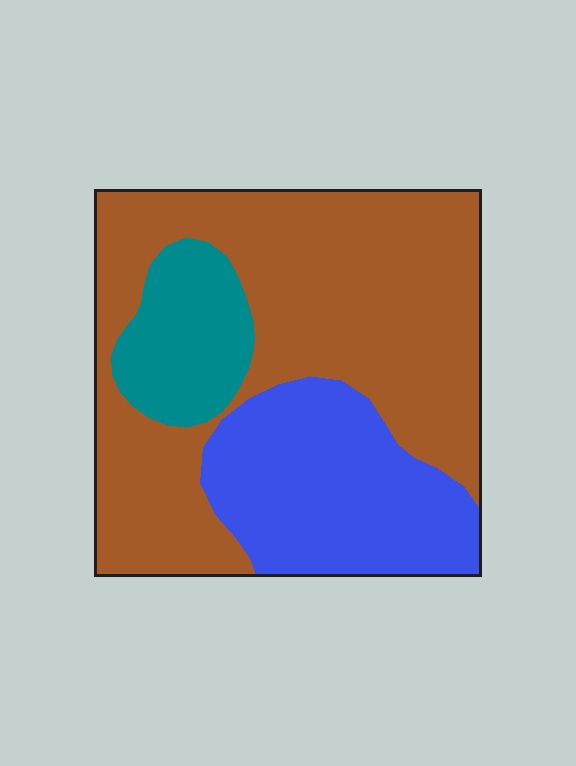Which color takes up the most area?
Brown, at roughly 60%.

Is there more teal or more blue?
Blue.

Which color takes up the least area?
Teal, at roughly 15%.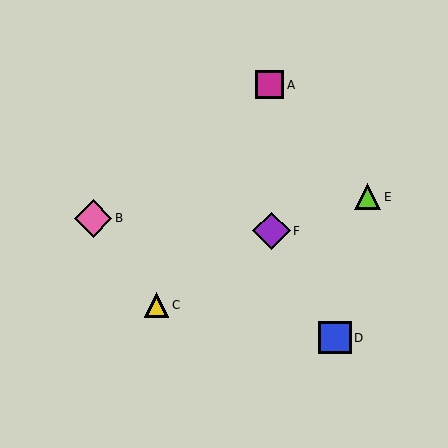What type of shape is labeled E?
Shape E is a lime triangle.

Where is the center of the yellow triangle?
The center of the yellow triangle is at (157, 305).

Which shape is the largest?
The pink diamond (labeled B) is the largest.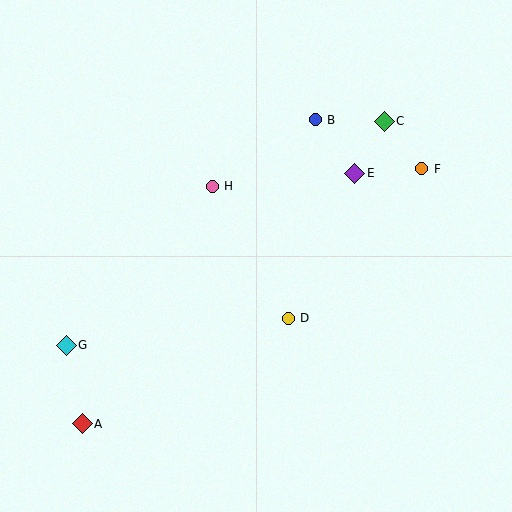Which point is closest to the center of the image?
Point D at (288, 318) is closest to the center.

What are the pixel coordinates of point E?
Point E is at (354, 173).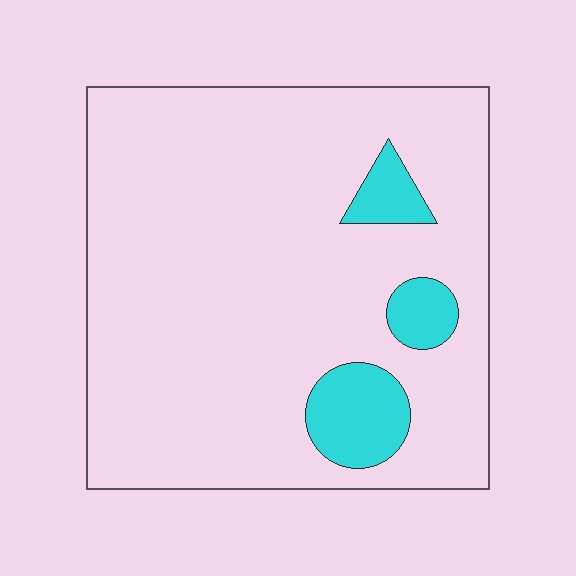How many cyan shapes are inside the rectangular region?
3.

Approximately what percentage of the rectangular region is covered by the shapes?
Approximately 10%.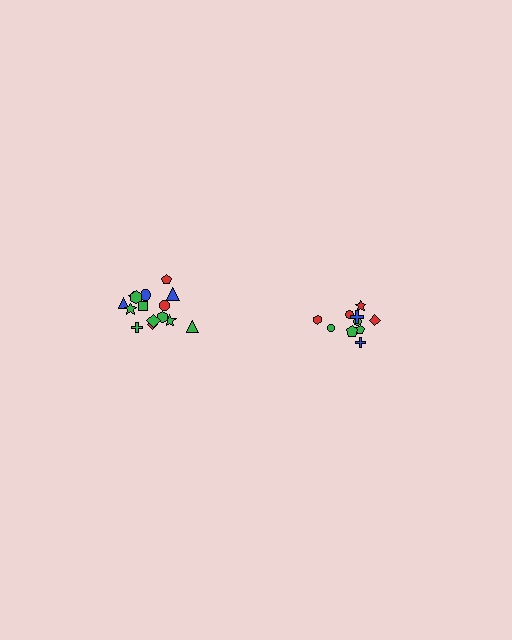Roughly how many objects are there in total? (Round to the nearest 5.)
Roughly 25 objects in total.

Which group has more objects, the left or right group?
The left group.